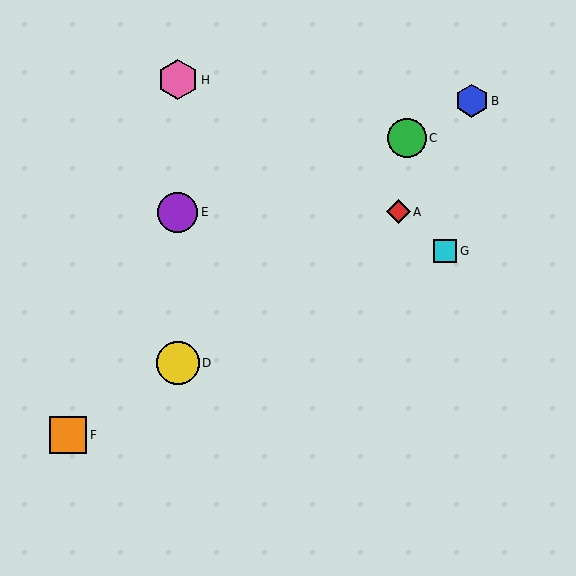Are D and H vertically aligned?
Yes, both are at x≈178.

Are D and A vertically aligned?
No, D is at x≈178 and A is at x≈398.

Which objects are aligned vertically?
Objects D, E, H are aligned vertically.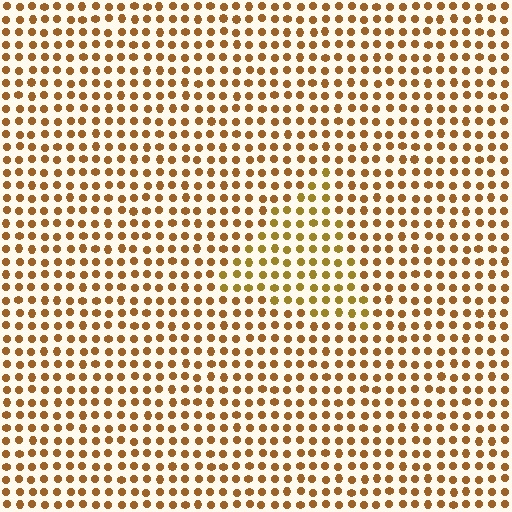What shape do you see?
I see a triangle.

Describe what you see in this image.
The image is filled with small brown elements in a uniform arrangement. A triangle-shaped region is visible where the elements are tinted to a slightly different hue, forming a subtle color boundary.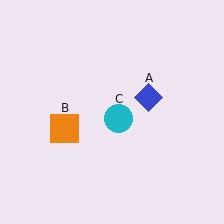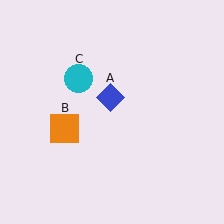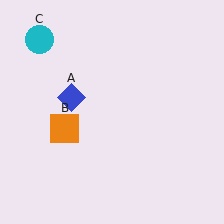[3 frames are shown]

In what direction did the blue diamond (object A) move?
The blue diamond (object A) moved left.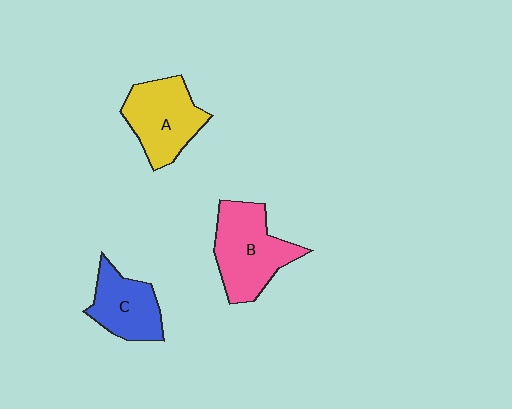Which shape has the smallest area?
Shape C (blue).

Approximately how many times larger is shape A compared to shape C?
Approximately 1.2 times.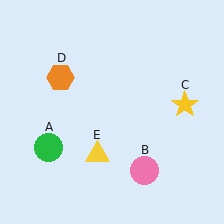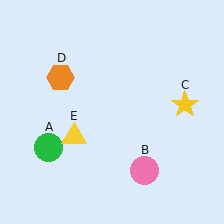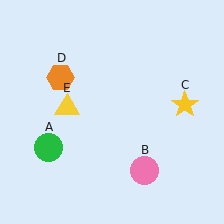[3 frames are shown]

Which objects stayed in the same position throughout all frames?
Green circle (object A) and pink circle (object B) and yellow star (object C) and orange hexagon (object D) remained stationary.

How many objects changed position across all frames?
1 object changed position: yellow triangle (object E).